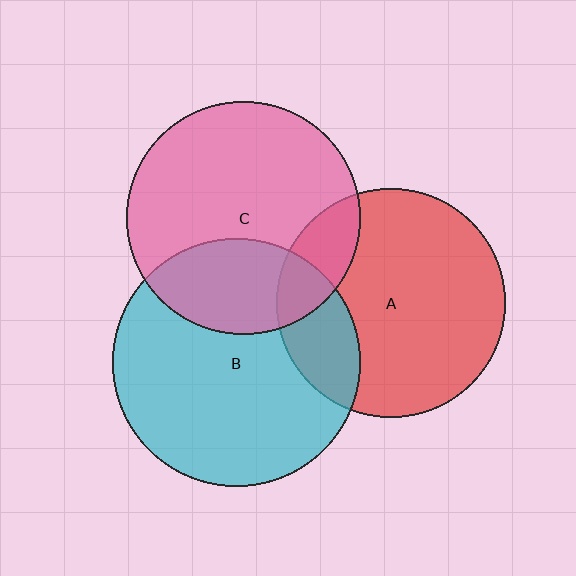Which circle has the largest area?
Circle B (cyan).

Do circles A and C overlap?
Yes.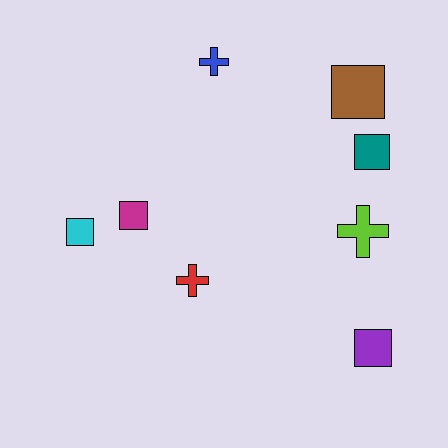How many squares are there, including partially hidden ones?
There are 5 squares.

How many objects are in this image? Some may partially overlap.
There are 8 objects.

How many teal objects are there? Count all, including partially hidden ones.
There is 1 teal object.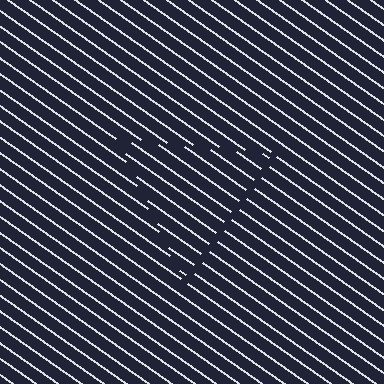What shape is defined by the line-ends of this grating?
An illusory triangle. The interior of the shape contains the same grating, shifted by half a period — the contour is defined by the phase discontinuity where line-ends from the inner and outer gratings abut.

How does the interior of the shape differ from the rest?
The interior of the shape contains the same grating, shifted by half a period — the contour is defined by the phase discontinuity where line-ends from the inner and outer gratings abut.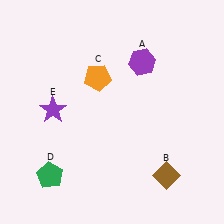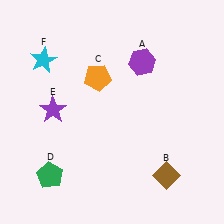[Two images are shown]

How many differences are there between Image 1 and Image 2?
There is 1 difference between the two images.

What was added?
A cyan star (F) was added in Image 2.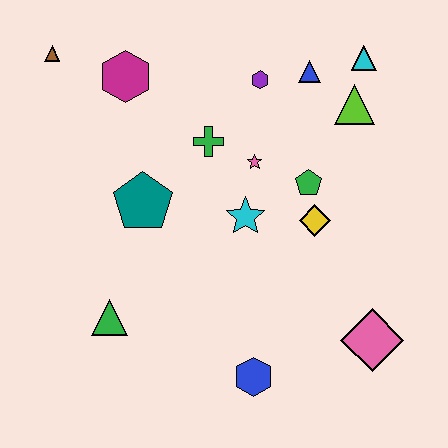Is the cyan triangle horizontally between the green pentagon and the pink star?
No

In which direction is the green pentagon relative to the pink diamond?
The green pentagon is above the pink diamond.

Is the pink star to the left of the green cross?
No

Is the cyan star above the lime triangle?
No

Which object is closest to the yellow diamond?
The green pentagon is closest to the yellow diamond.